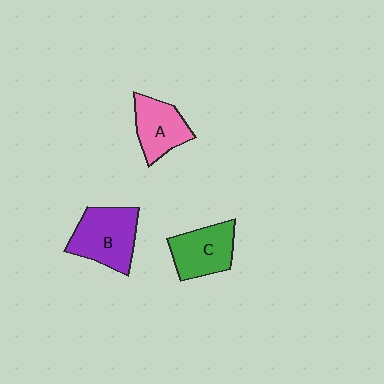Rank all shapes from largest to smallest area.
From largest to smallest: B (purple), C (green), A (pink).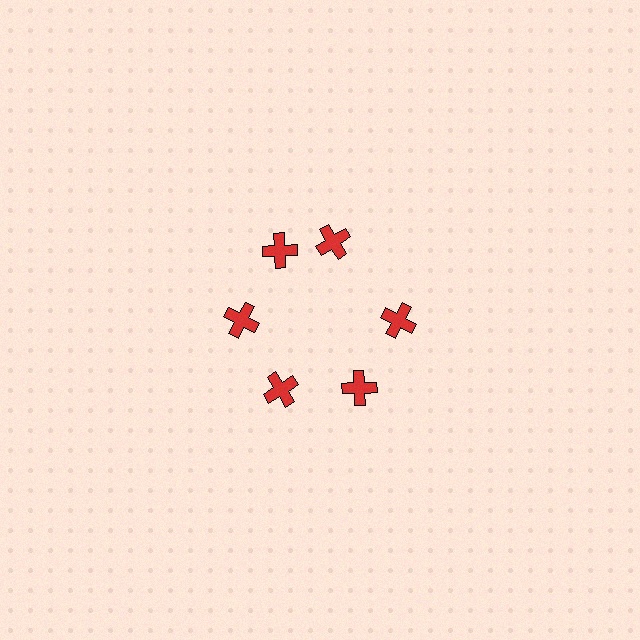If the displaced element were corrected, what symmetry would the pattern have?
It would have 6-fold rotational symmetry — the pattern would map onto itself every 60 degrees.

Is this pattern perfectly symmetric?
No. The 6 red crosses are arranged in a ring, but one element near the 1 o'clock position is rotated out of alignment along the ring, breaking the 6-fold rotational symmetry.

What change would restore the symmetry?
The symmetry would be restored by rotating it back into even spacing with its neighbors so that all 6 crosses sit at equal angles and equal distance from the center.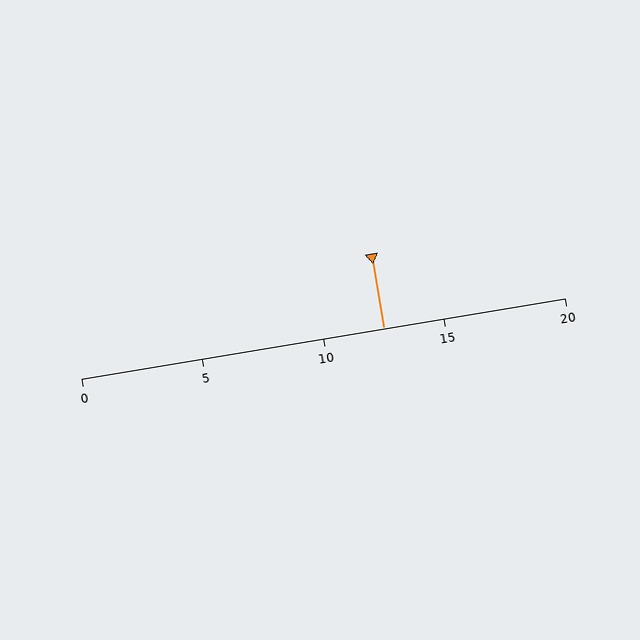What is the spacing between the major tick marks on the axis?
The major ticks are spaced 5 apart.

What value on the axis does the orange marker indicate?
The marker indicates approximately 12.5.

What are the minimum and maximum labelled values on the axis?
The axis runs from 0 to 20.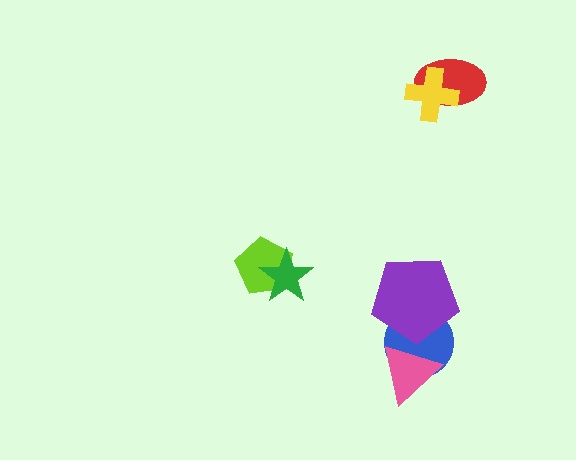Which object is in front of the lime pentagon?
The green star is in front of the lime pentagon.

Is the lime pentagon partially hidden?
Yes, it is partially covered by another shape.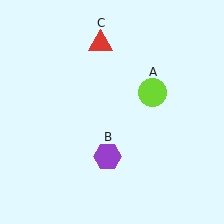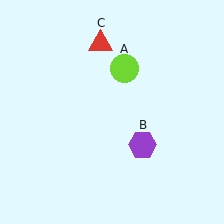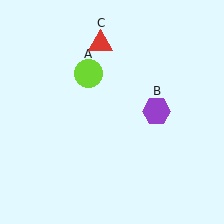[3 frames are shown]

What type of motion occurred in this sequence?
The lime circle (object A), purple hexagon (object B) rotated counterclockwise around the center of the scene.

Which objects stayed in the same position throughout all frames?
Red triangle (object C) remained stationary.